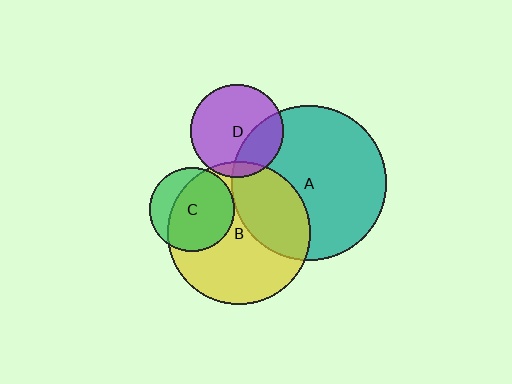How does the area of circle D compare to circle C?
Approximately 1.2 times.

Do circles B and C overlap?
Yes.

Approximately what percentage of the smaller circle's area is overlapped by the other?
Approximately 70%.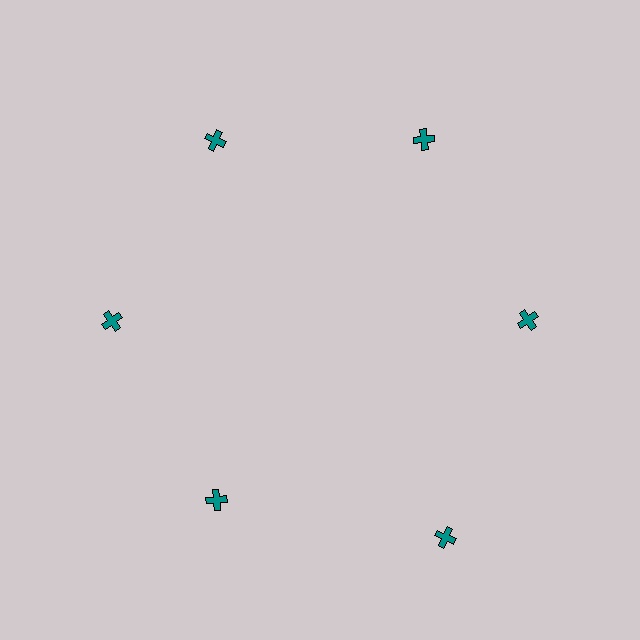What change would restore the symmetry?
The symmetry would be restored by moving it inward, back onto the ring so that all 6 crosses sit at equal angles and equal distance from the center.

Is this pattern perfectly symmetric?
No. The 6 teal crosses are arranged in a ring, but one element near the 5 o'clock position is pushed outward from the center, breaking the 6-fold rotational symmetry.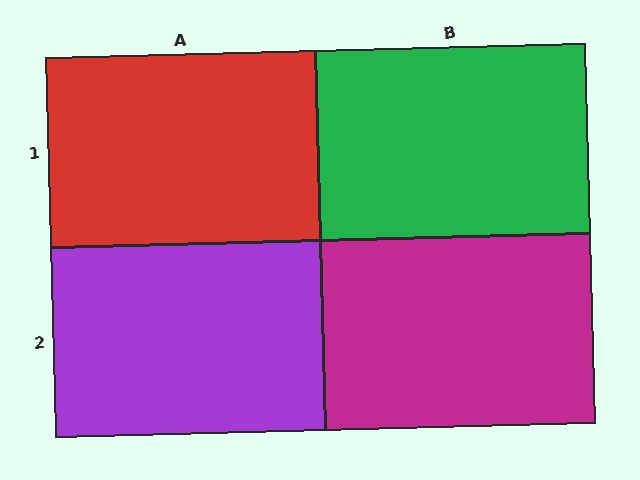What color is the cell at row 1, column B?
Green.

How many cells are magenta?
1 cell is magenta.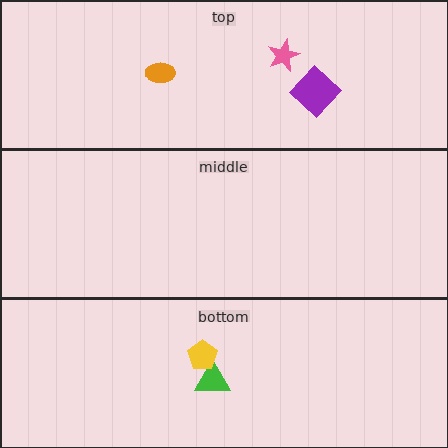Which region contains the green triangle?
The bottom region.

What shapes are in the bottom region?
The green triangle, the yellow pentagon.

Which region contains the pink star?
The top region.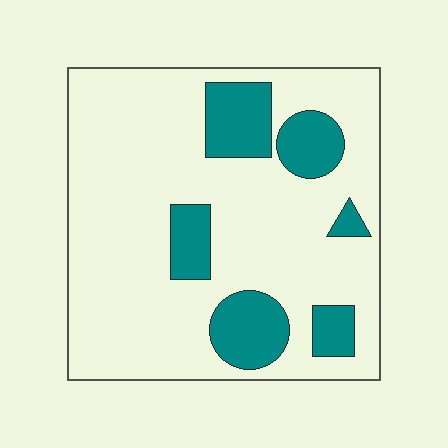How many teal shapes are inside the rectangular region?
6.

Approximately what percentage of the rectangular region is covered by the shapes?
Approximately 20%.